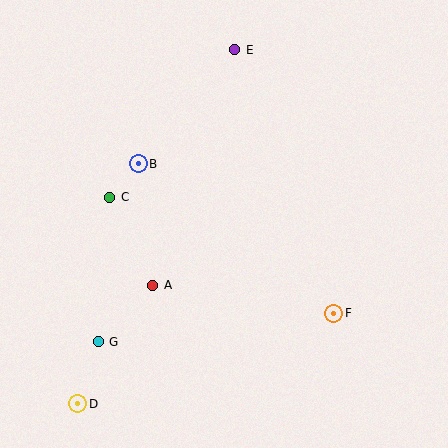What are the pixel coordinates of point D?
Point D is at (78, 404).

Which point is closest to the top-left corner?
Point B is closest to the top-left corner.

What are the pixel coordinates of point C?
Point C is at (110, 197).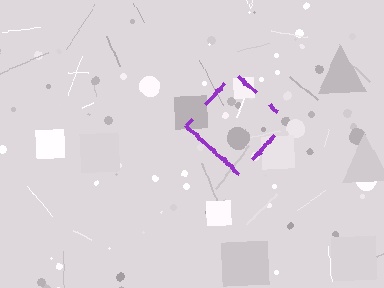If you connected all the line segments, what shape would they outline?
They would outline a diamond.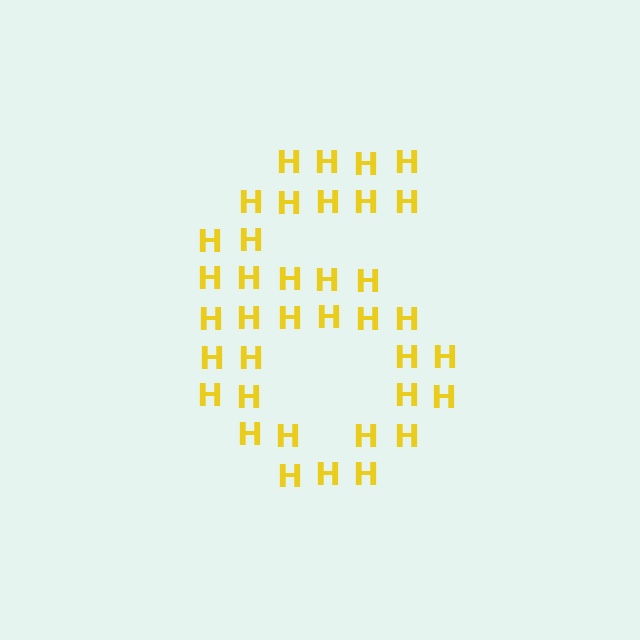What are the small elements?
The small elements are letter H's.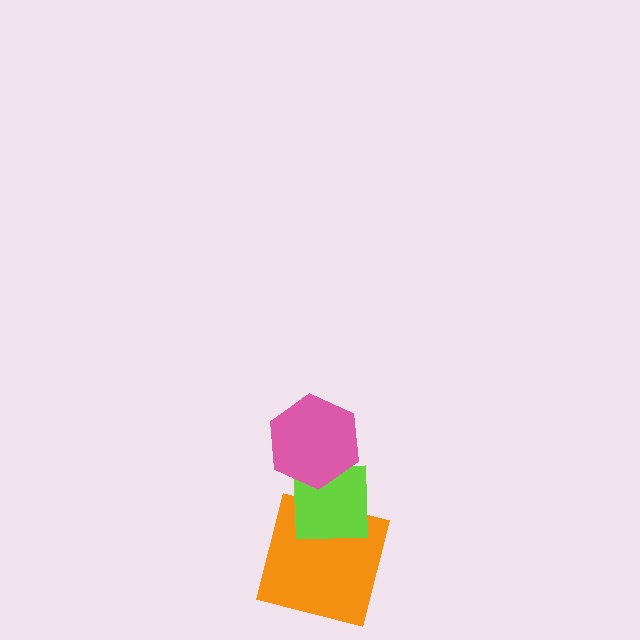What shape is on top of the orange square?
The lime square is on top of the orange square.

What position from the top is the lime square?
The lime square is 2nd from the top.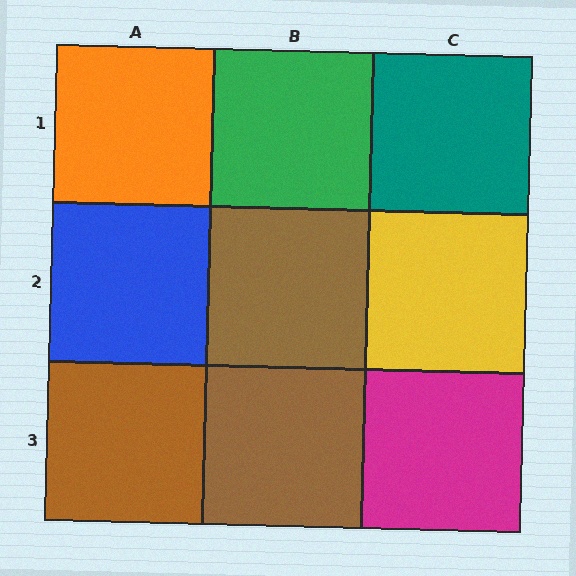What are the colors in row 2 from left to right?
Blue, brown, yellow.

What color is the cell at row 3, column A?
Brown.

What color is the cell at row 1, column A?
Orange.